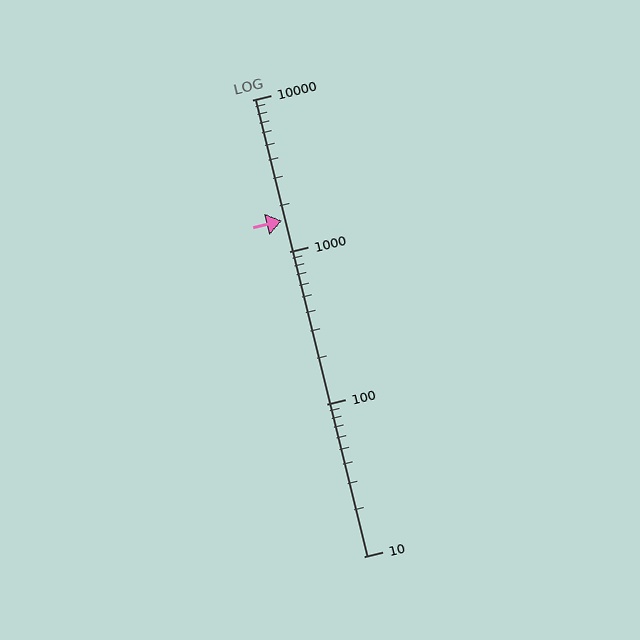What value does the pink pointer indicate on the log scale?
The pointer indicates approximately 1600.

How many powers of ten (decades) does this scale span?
The scale spans 3 decades, from 10 to 10000.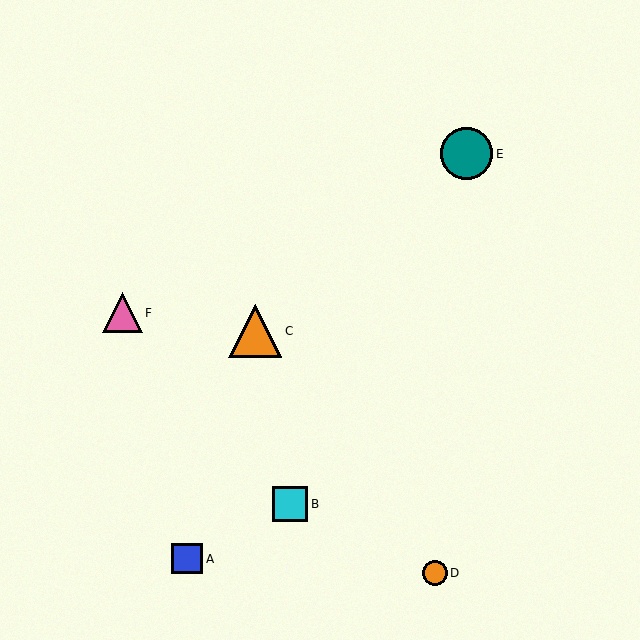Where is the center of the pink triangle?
The center of the pink triangle is at (122, 313).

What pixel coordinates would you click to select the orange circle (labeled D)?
Click at (435, 573) to select the orange circle D.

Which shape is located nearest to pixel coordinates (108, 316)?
The pink triangle (labeled F) at (122, 313) is nearest to that location.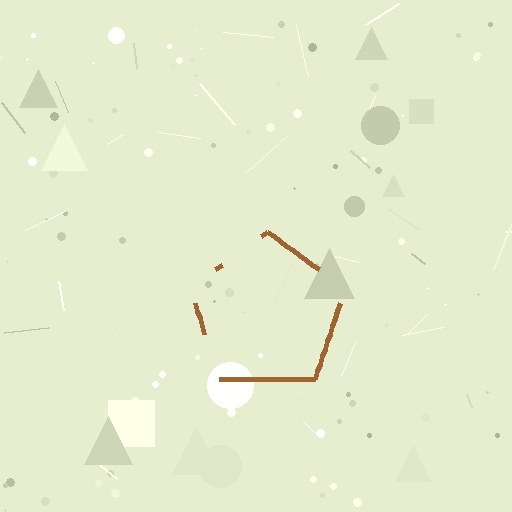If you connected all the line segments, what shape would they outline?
They would outline a pentagon.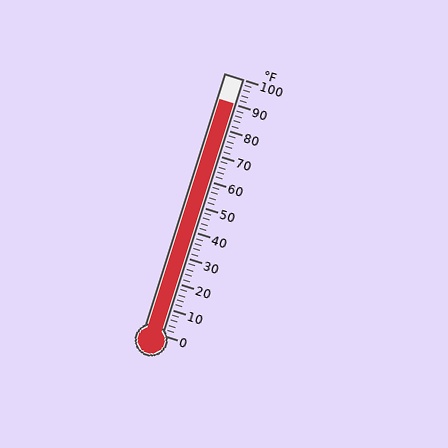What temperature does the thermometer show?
The thermometer shows approximately 90°F.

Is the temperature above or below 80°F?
The temperature is above 80°F.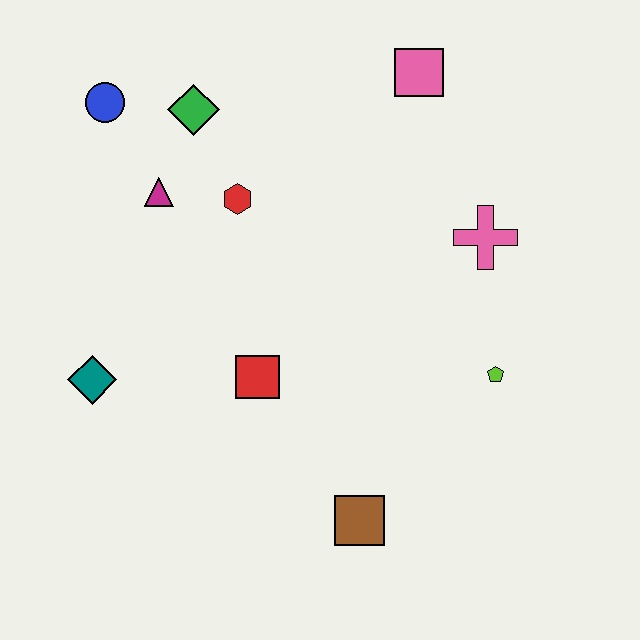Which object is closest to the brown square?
The red square is closest to the brown square.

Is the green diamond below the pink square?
Yes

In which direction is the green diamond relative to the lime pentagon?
The green diamond is to the left of the lime pentagon.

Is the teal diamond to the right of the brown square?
No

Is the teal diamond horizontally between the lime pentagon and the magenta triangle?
No